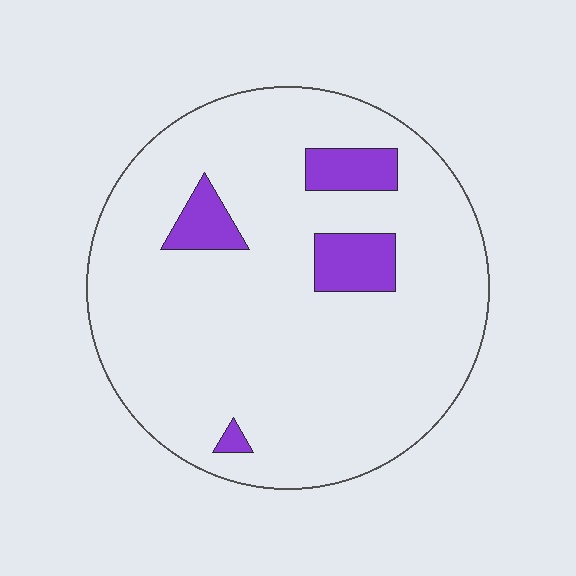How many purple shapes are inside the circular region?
4.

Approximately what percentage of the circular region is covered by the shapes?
Approximately 10%.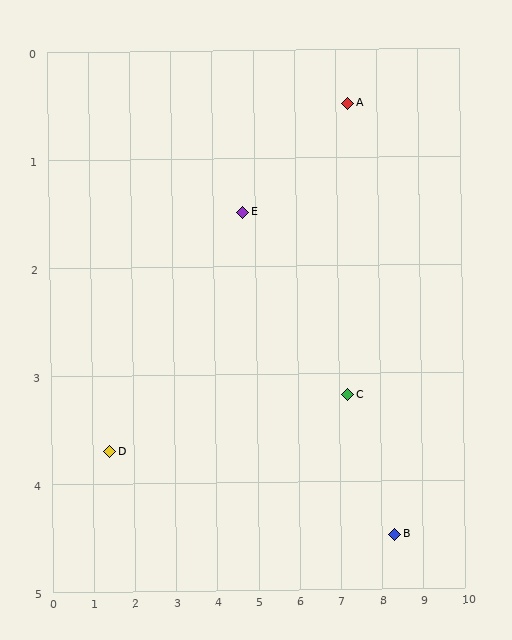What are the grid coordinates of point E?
Point E is at approximately (4.7, 1.5).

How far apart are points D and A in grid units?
Points D and A are about 6.7 grid units apart.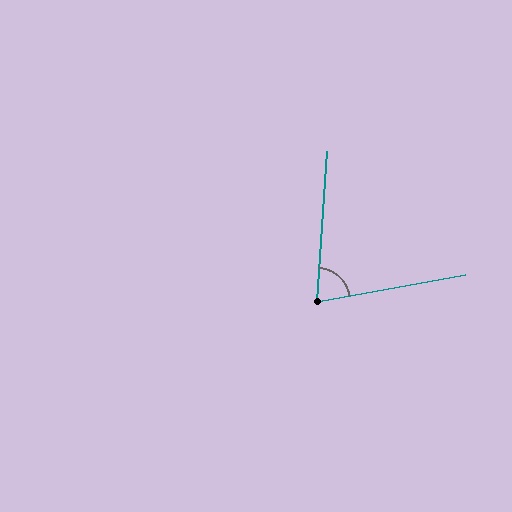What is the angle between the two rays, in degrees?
Approximately 76 degrees.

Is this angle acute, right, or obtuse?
It is acute.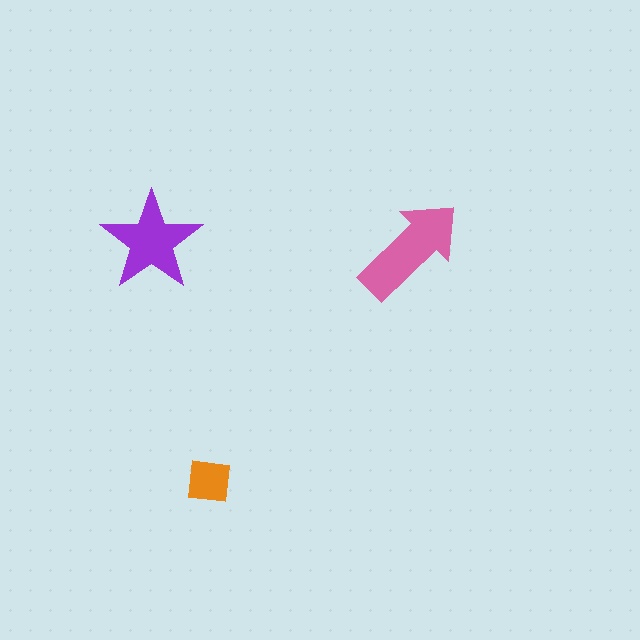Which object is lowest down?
The orange square is bottommost.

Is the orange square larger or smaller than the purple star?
Smaller.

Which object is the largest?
The pink arrow.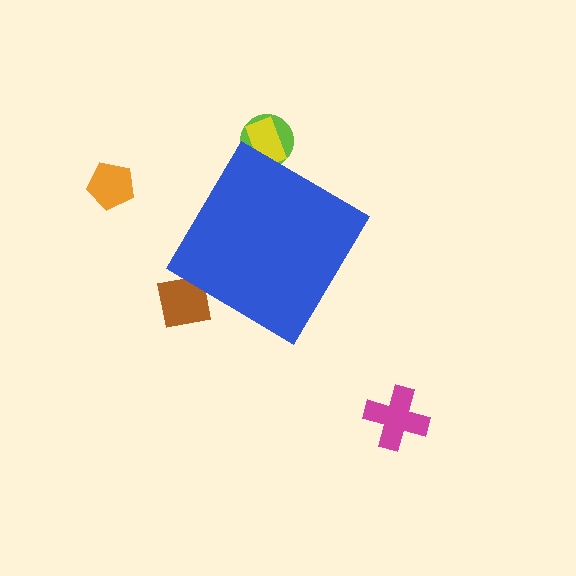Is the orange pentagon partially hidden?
No, the orange pentagon is fully visible.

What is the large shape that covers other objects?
A blue diamond.